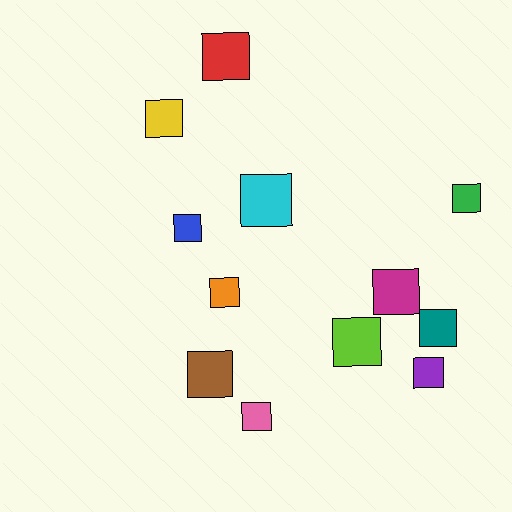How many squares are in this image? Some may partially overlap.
There are 12 squares.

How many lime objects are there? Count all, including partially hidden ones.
There is 1 lime object.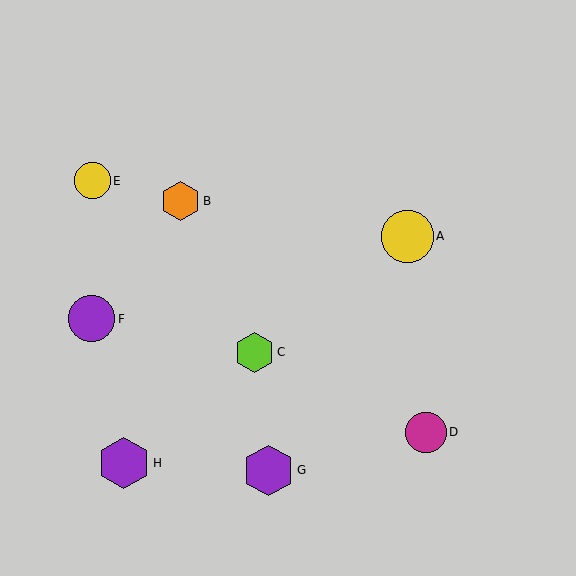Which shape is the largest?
The yellow circle (labeled A) is the largest.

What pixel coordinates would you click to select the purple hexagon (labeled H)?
Click at (124, 463) to select the purple hexagon H.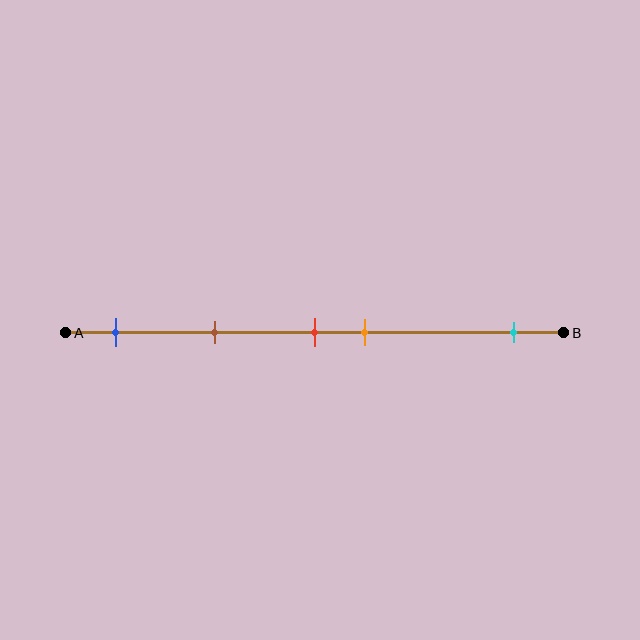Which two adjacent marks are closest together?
The red and orange marks are the closest adjacent pair.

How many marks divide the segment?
There are 5 marks dividing the segment.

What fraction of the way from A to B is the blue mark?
The blue mark is approximately 10% (0.1) of the way from A to B.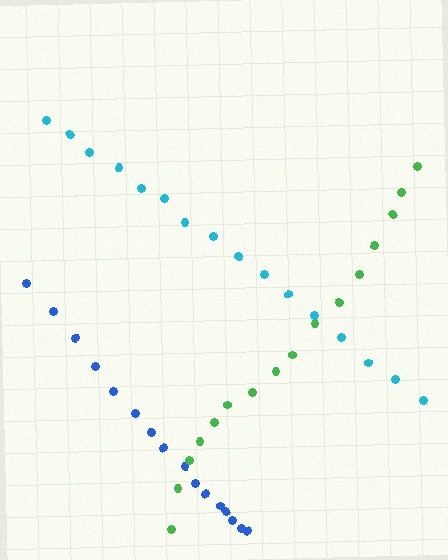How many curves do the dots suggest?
There are 3 distinct paths.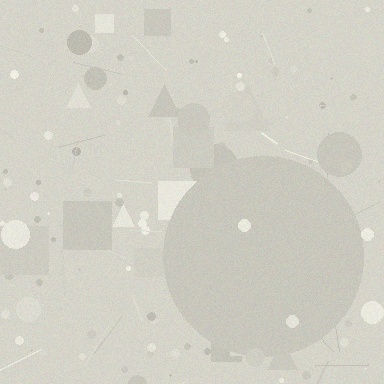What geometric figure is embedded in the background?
A circle is embedded in the background.